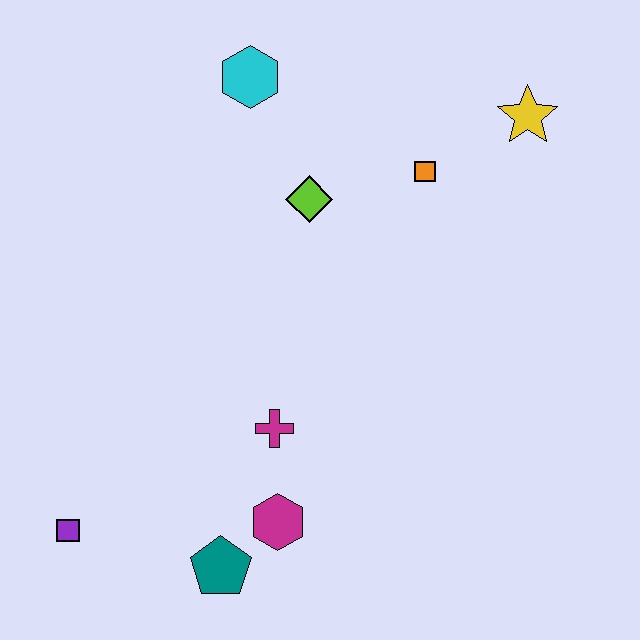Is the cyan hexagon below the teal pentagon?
No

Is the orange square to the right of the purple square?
Yes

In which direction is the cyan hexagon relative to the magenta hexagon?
The cyan hexagon is above the magenta hexagon.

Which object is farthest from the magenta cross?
The yellow star is farthest from the magenta cross.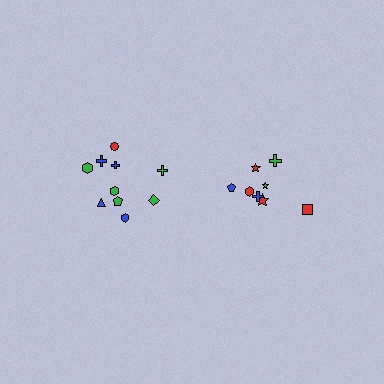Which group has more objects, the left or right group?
The left group.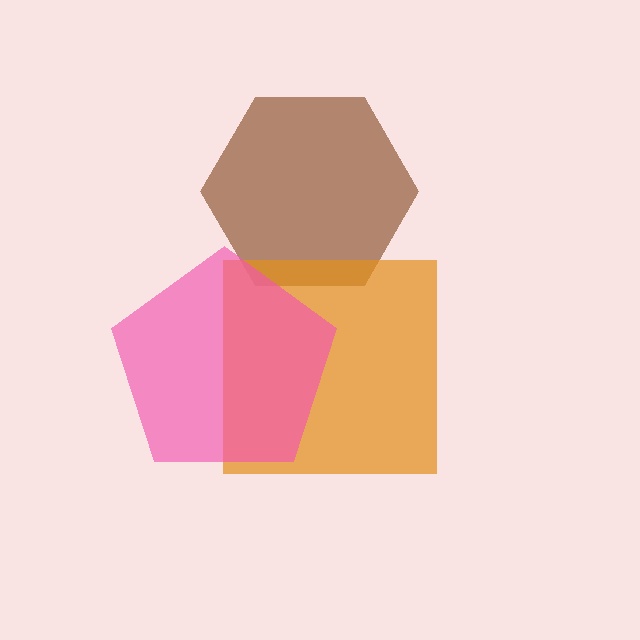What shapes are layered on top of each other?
The layered shapes are: a brown hexagon, an orange square, a pink pentagon.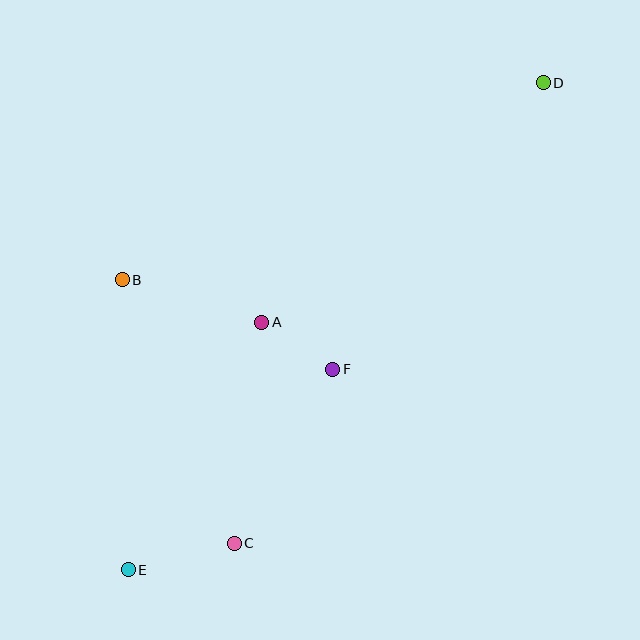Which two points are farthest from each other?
Points D and E are farthest from each other.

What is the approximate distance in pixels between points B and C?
The distance between B and C is approximately 286 pixels.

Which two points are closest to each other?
Points A and F are closest to each other.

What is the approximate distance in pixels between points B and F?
The distance between B and F is approximately 229 pixels.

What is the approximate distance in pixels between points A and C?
The distance between A and C is approximately 223 pixels.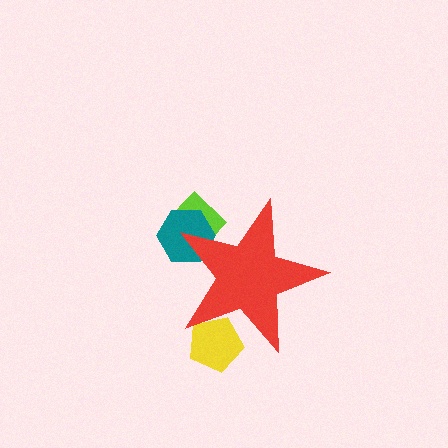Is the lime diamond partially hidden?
Yes, the lime diamond is partially hidden behind the red star.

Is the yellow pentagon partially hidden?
Yes, the yellow pentagon is partially hidden behind the red star.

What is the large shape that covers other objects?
A red star.